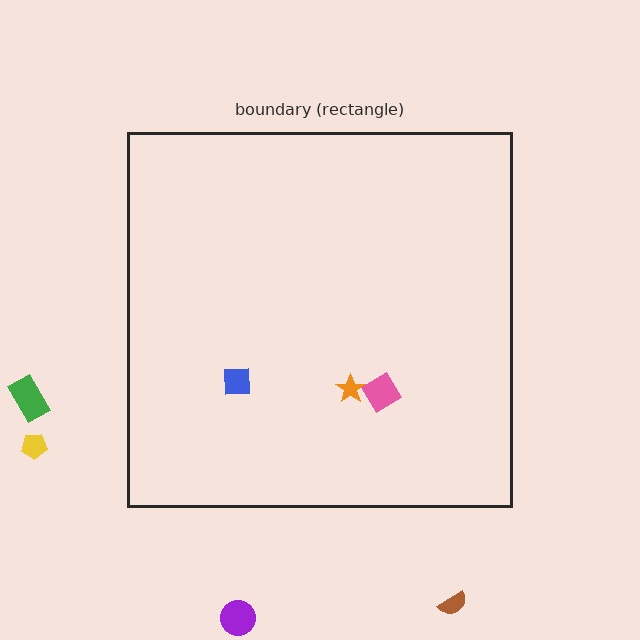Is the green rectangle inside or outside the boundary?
Outside.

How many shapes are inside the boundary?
3 inside, 4 outside.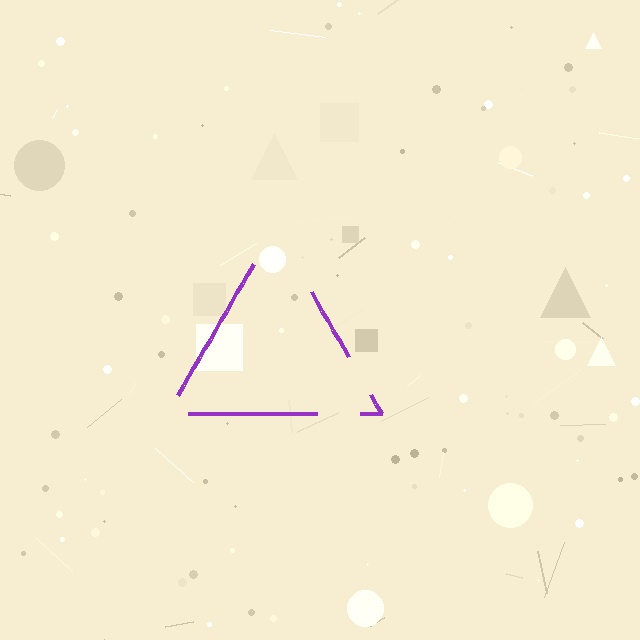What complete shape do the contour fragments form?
The contour fragments form a triangle.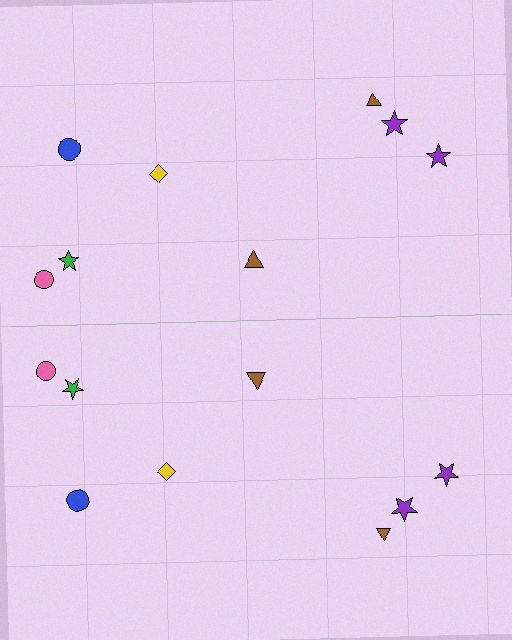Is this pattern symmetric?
Yes, this pattern has bilateral (reflection) symmetry.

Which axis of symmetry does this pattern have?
The pattern has a horizontal axis of symmetry running through the center of the image.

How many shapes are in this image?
There are 16 shapes in this image.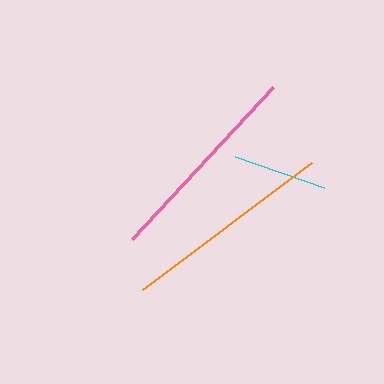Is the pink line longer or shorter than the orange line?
The orange line is longer than the pink line.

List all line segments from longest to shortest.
From longest to shortest: orange, pink, cyan.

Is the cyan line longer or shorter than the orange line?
The orange line is longer than the cyan line.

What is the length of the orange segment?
The orange segment is approximately 211 pixels long.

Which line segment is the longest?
The orange line is the longest at approximately 211 pixels.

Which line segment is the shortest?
The cyan line is the shortest at approximately 94 pixels.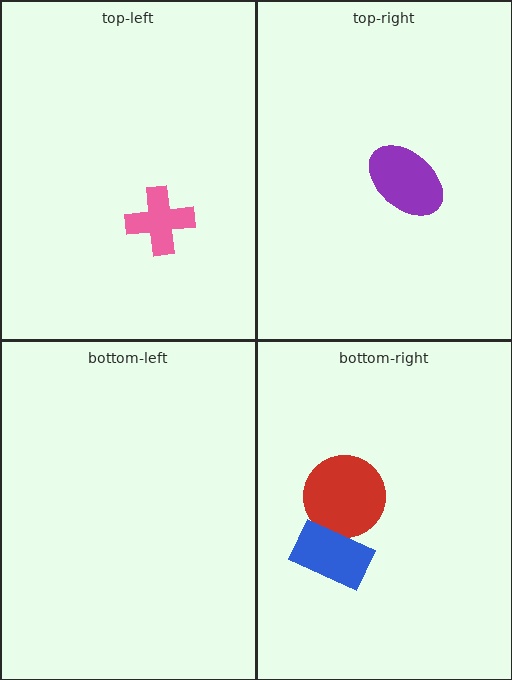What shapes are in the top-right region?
The purple ellipse.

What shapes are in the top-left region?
The pink cross.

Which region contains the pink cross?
The top-left region.